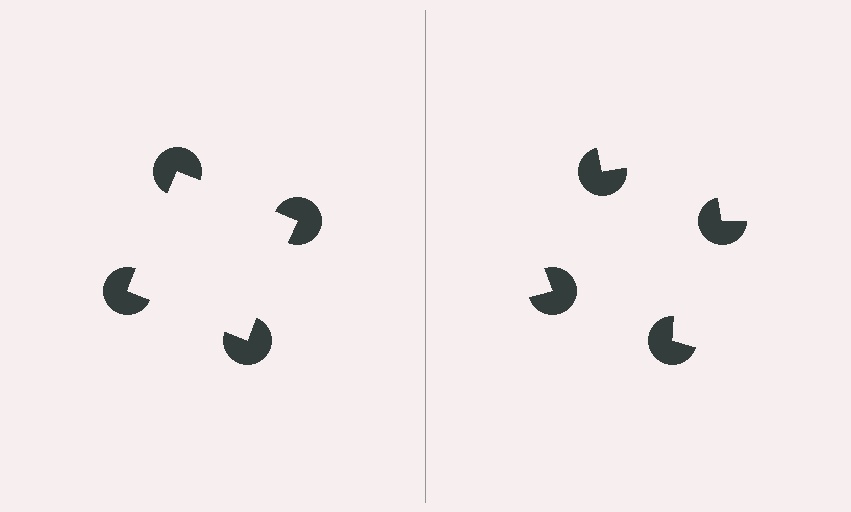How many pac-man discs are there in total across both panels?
8 — 4 on each side.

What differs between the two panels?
The pac-man discs are positioned identically on both sides; only the wedge orientations differ. On the left they align to a square; on the right they are misaligned.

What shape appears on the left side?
An illusory square.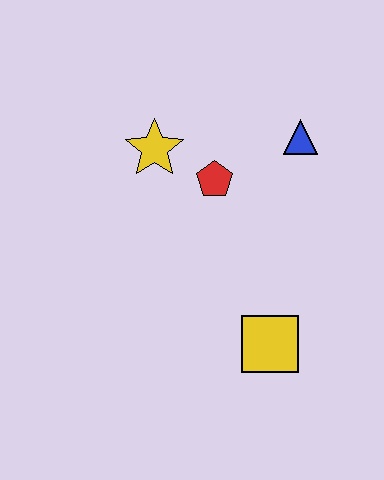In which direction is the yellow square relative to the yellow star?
The yellow square is below the yellow star.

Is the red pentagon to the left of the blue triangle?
Yes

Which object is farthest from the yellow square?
The yellow star is farthest from the yellow square.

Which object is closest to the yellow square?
The red pentagon is closest to the yellow square.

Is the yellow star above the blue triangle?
No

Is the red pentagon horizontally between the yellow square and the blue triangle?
No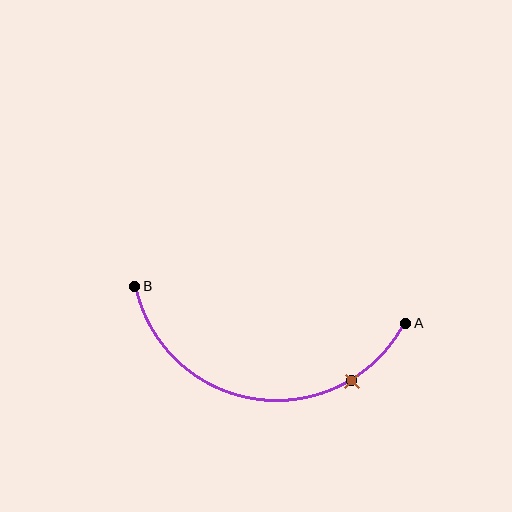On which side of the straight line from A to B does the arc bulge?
The arc bulges below the straight line connecting A and B.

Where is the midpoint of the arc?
The arc midpoint is the point on the curve farthest from the straight line joining A and B. It sits below that line.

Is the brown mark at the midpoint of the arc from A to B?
No. The brown mark lies on the arc but is closer to endpoint A. The arc midpoint would be at the point on the curve equidistant along the arc from both A and B.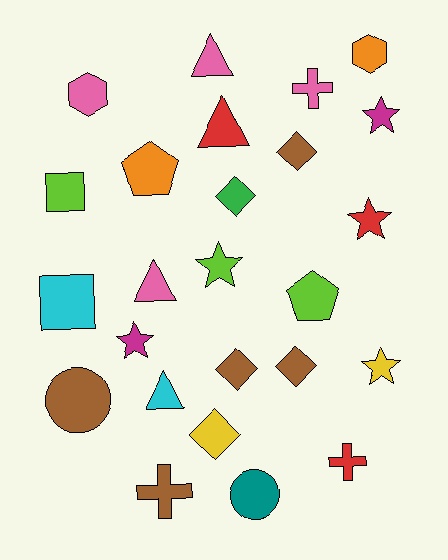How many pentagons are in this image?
There are 2 pentagons.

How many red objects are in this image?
There are 3 red objects.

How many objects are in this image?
There are 25 objects.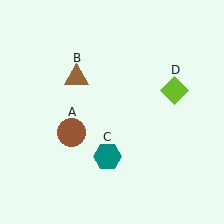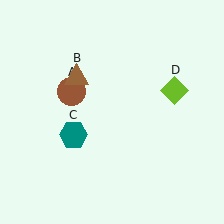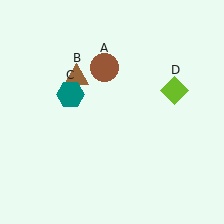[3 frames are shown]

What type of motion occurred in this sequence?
The brown circle (object A), teal hexagon (object C) rotated clockwise around the center of the scene.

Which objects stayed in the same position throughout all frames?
Brown triangle (object B) and lime diamond (object D) remained stationary.